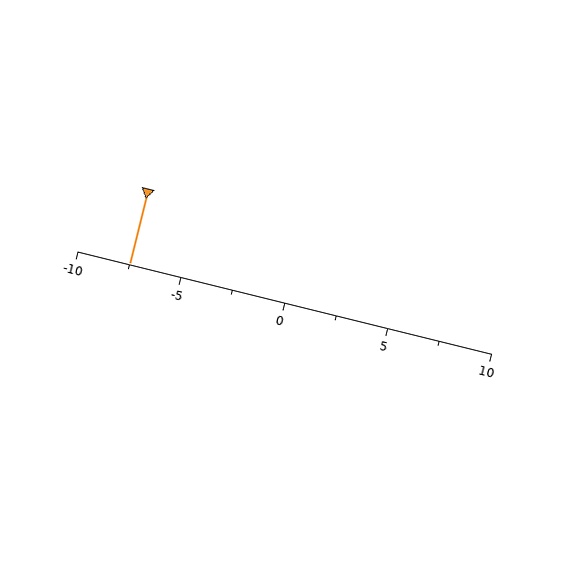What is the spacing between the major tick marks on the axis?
The major ticks are spaced 5 apart.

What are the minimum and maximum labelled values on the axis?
The axis runs from -10 to 10.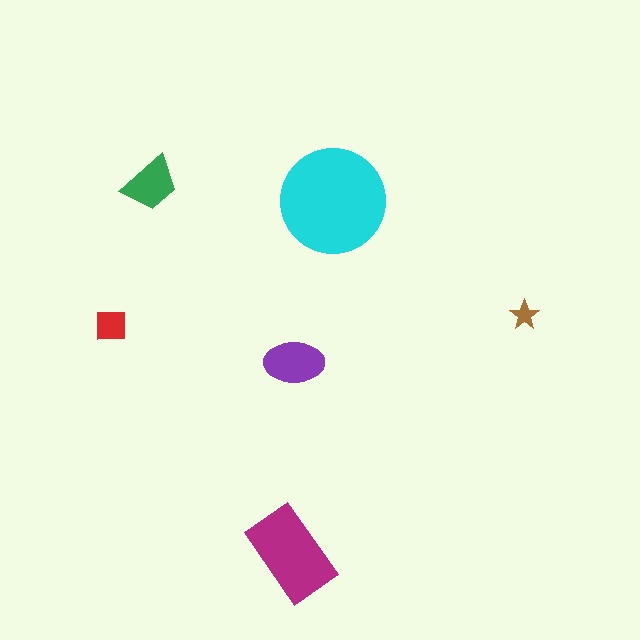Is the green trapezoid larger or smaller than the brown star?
Larger.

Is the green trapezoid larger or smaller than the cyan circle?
Smaller.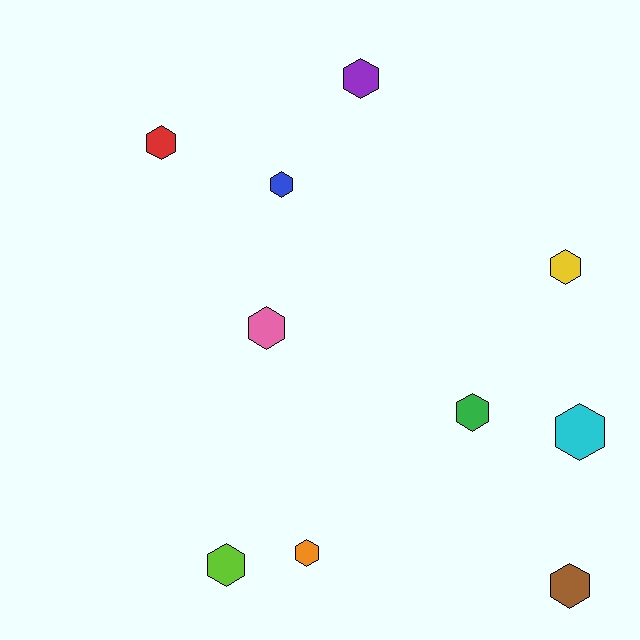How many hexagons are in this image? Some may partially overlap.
There are 10 hexagons.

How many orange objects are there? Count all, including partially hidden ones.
There is 1 orange object.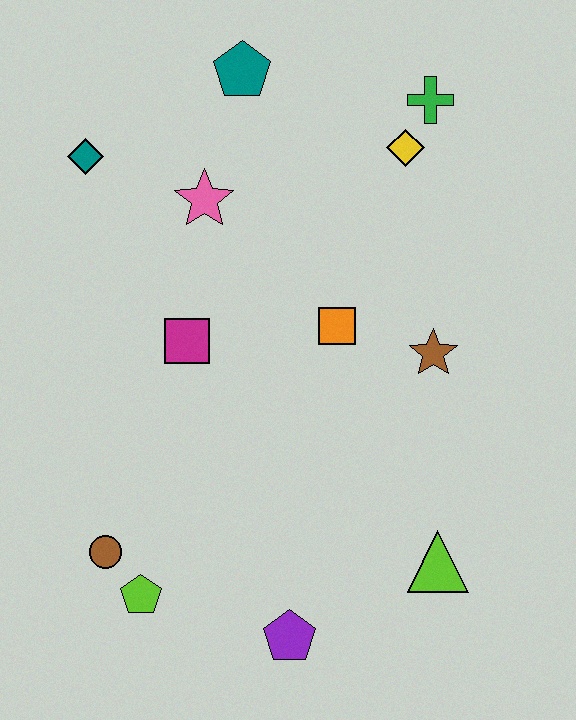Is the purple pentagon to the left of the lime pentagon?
No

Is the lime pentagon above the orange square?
No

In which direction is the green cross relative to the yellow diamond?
The green cross is above the yellow diamond.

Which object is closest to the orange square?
The brown star is closest to the orange square.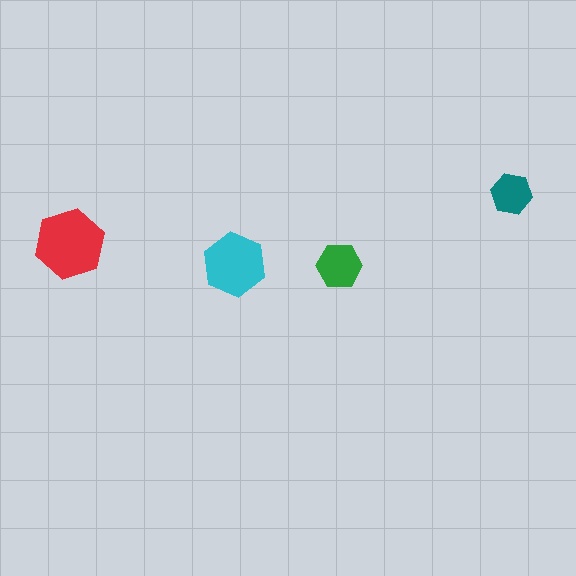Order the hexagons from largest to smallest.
the red one, the cyan one, the green one, the teal one.